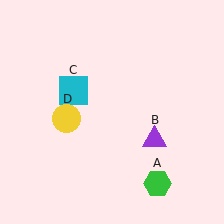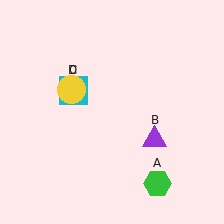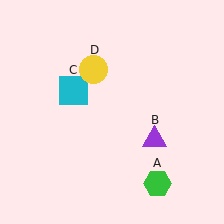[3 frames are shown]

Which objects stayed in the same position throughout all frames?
Green hexagon (object A) and purple triangle (object B) and cyan square (object C) remained stationary.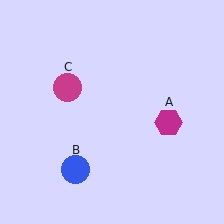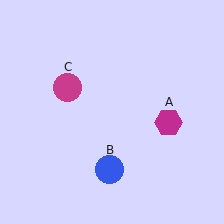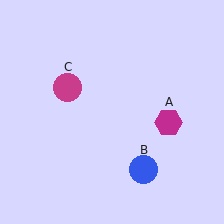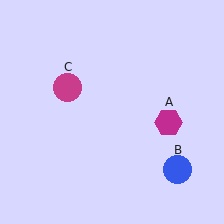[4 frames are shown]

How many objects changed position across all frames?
1 object changed position: blue circle (object B).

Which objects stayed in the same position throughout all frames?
Magenta hexagon (object A) and magenta circle (object C) remained stationary.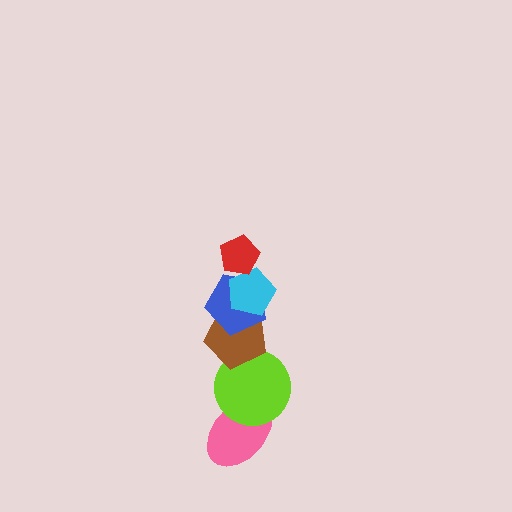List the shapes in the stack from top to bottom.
From top to bottom: the red pentagon, the cyan pentagon, the blue pentagon, the brown pentagon, the lime circle, the pink ellipse.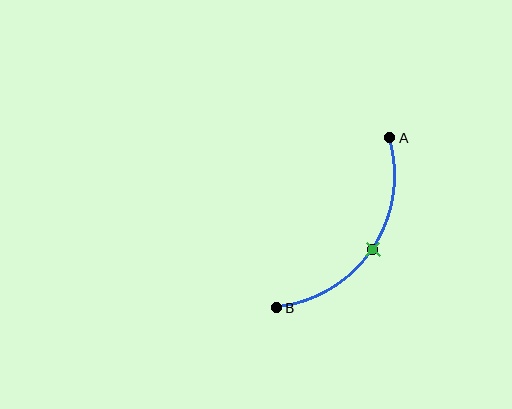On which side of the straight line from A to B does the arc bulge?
The arc bulges to the right of the straight line connecting A and B.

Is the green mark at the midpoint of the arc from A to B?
Yes. The green mark lies on the arc at equal arc-length from both A and B — it is the arc midpoint.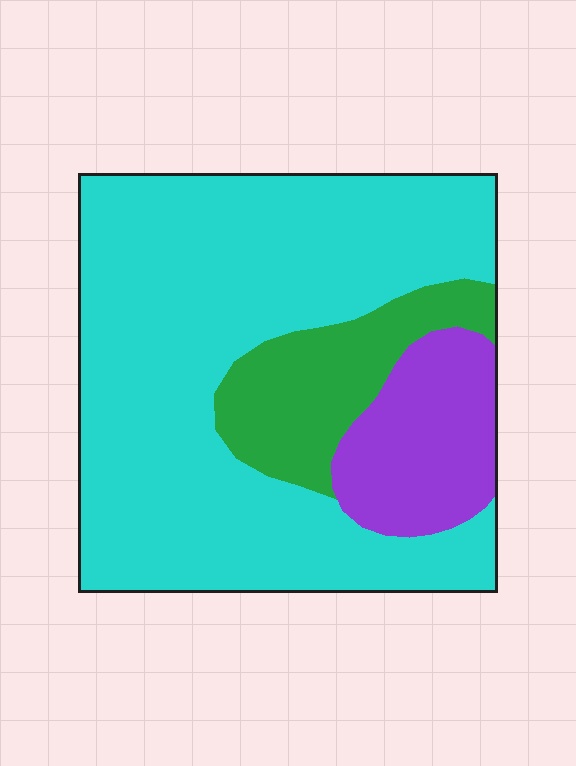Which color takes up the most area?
Cyan, at roughly 70%.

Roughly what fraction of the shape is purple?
Purple takes up less than a sixth of the shape.